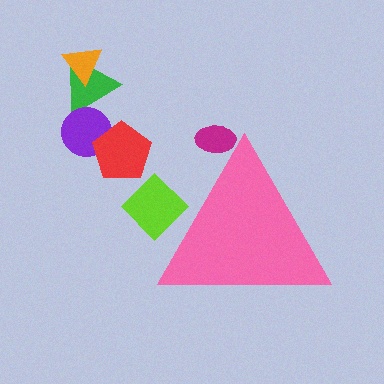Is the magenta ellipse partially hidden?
Yes, the magenta ellipse is partially hidden behind the pink triangle.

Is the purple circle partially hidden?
No, the purple circle is fully visible.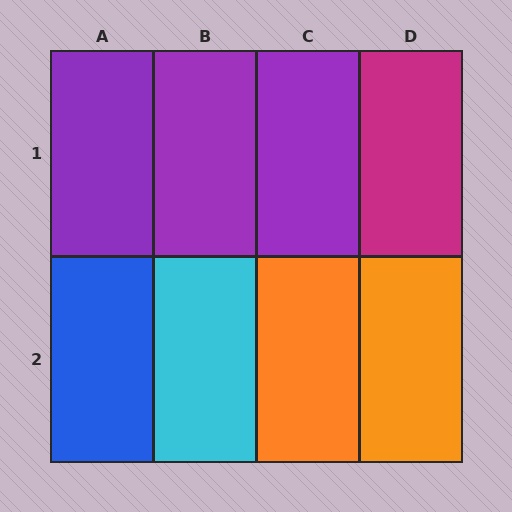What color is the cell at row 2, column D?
Orange.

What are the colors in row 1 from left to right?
Purple, purple, purple, magenta.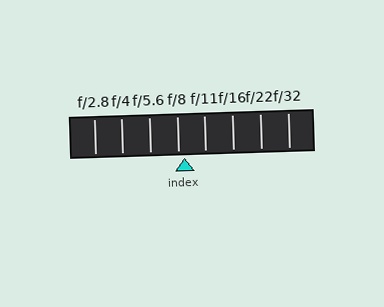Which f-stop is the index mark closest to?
The index mark is closest to f/8.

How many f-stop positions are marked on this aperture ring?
There are 8 f-stop positions marked.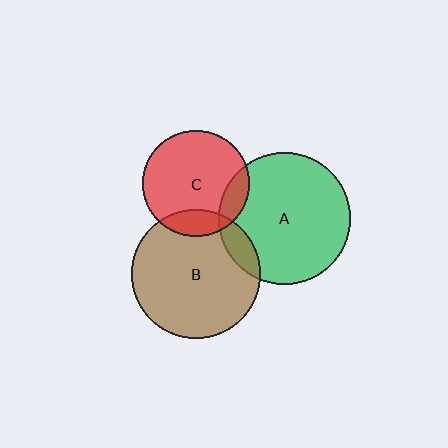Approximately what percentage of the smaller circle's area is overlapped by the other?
Approximately 15%.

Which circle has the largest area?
Circle A (green).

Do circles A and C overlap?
Yes.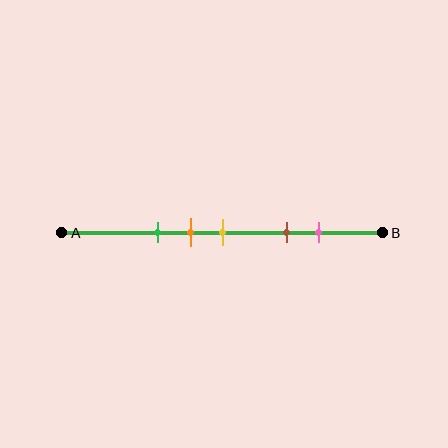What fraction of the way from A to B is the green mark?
The green mark is approximately 30% (0.3) of the way from A to B.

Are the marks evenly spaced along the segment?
No, the marks are not evenly spaced.